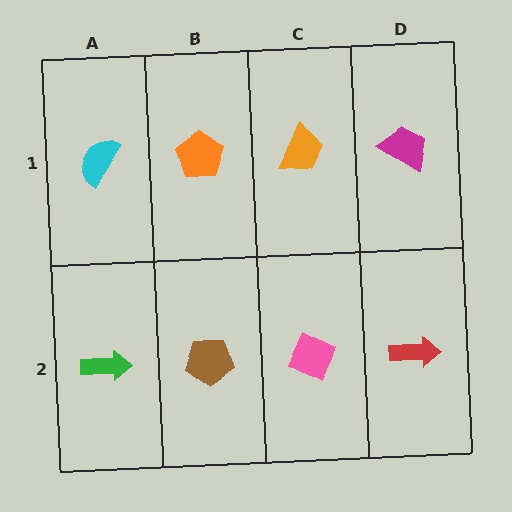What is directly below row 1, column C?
A pink diamond.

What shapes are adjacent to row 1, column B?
A brown pentagon (row 2, column B), a cyan semicircle (row 1, column A), an orange trapezoid (row 1, column C).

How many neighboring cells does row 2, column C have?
3.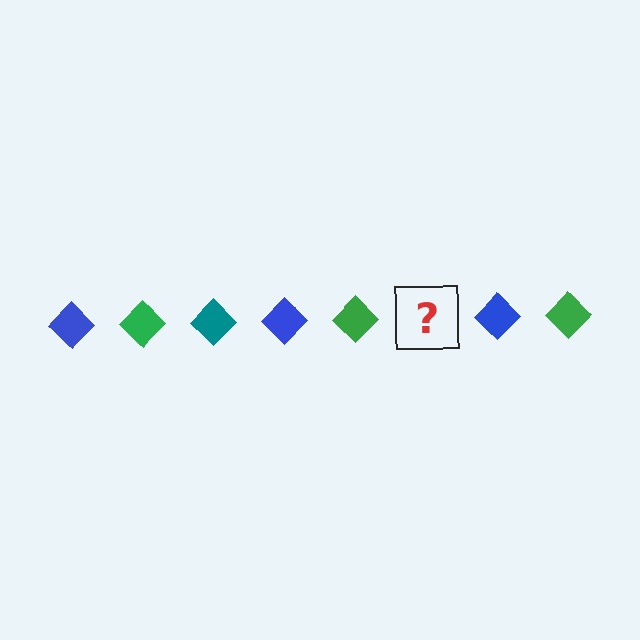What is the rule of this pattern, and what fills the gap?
The rule is that the pattern cycles through blue, green, teal diamonds. The gap should be filled with a teal diamond.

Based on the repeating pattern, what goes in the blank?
The blank should be a teal diamond.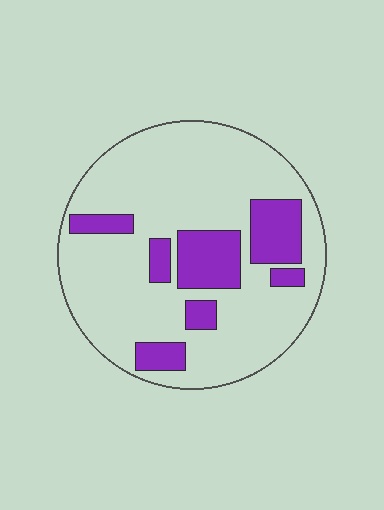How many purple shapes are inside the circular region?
7.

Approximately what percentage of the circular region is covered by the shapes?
Approximately 20%.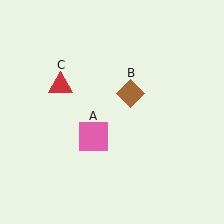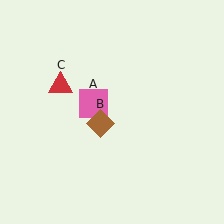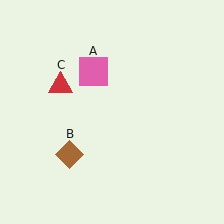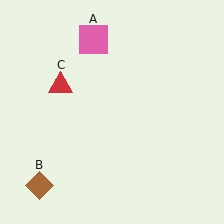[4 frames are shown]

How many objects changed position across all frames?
2 objects changed position: pink square (object A), brown diamond (object B).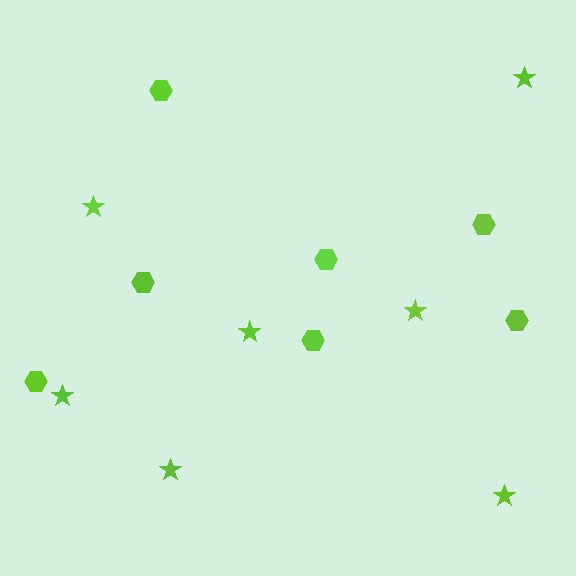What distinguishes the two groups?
There are 2 groups: one group of stars (7) and one group of hexagons (7).